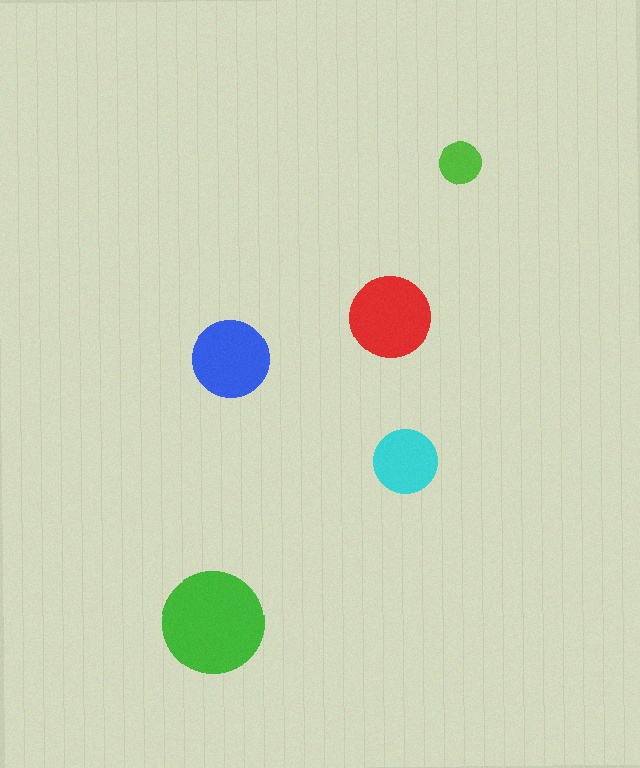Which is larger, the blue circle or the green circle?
The green one.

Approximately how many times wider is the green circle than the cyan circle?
About 1.5 times wider.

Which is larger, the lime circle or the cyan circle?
The cyan one.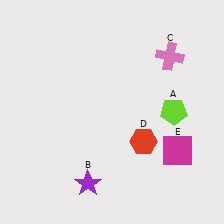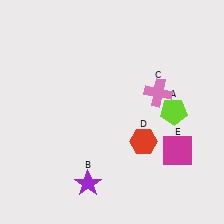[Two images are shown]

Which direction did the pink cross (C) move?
The pink cross (C) moved down.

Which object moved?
The pink cross (C) moved down.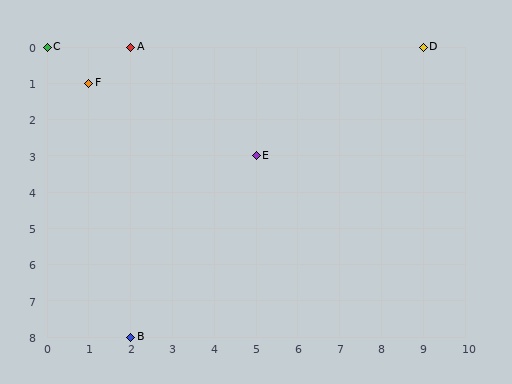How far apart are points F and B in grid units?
Points F and B are 1 column and 7 rows apart (about 7.1 grid units diagonally).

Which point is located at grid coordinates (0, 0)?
Point C is at (0, 0).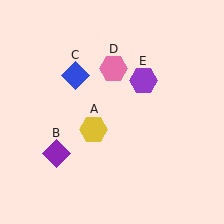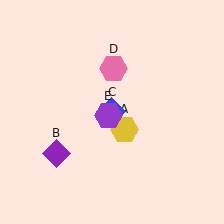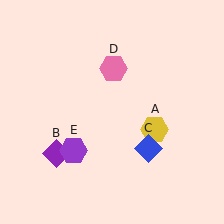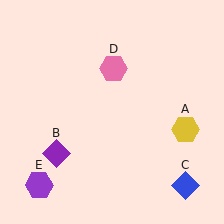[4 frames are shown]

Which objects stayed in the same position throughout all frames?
Purple diamond (object B) and pink hexagon (object D) remained stationary.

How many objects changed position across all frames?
3 objects changed position: yellow hexagon (object A), blue diamond (object C), purple hexagon (object E).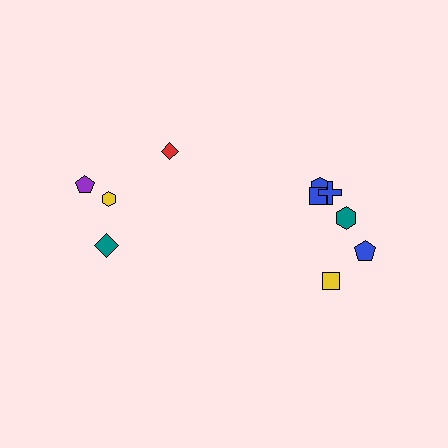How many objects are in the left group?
There are 4 objects.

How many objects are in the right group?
There are 6 objects.